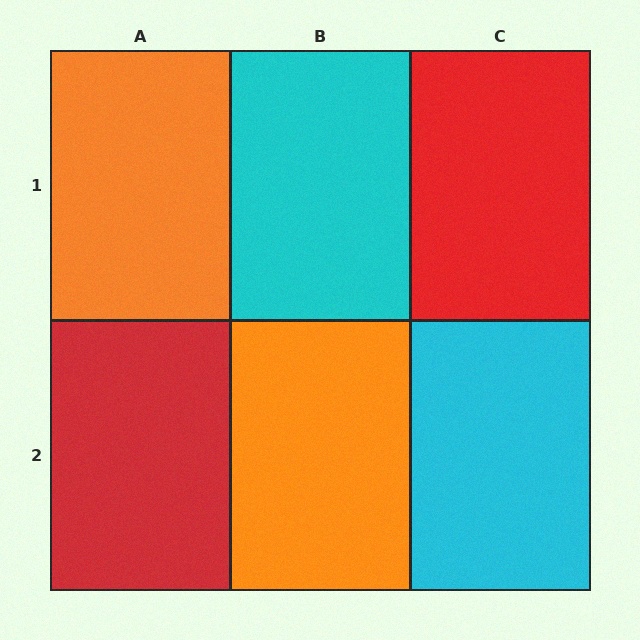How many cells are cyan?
2 cells are cyan.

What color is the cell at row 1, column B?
Cyan.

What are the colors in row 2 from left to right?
Red, orange, cyan.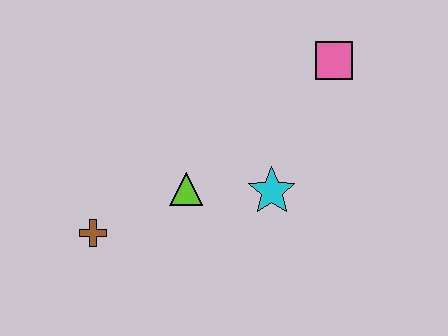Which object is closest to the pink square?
The cyan star is closest to the pink square.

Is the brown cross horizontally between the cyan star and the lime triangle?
No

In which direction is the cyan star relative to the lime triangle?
The cyan star is to the right of the lime triangle.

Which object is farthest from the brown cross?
The pink square is farthest from the brown cross.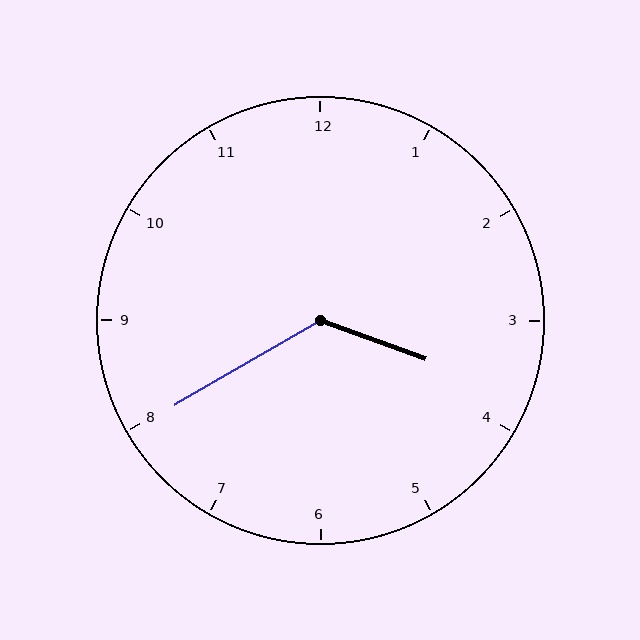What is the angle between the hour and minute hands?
Approximately 130 degrees.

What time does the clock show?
3:40.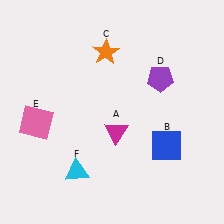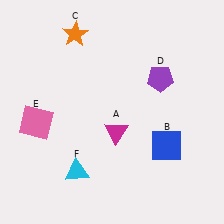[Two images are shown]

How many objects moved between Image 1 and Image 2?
1 object moved between the two images.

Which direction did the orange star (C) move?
The orange star (C) moved left.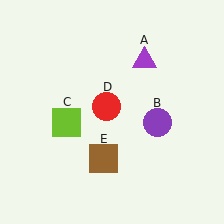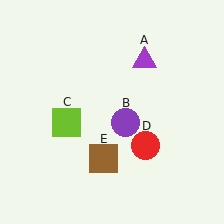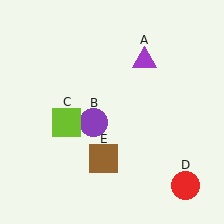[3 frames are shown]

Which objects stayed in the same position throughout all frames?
Purple triangle (object A) and lime square (object C) and brown square (object E) remained stationary.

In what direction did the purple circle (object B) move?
The purple circle (object B) moved left.